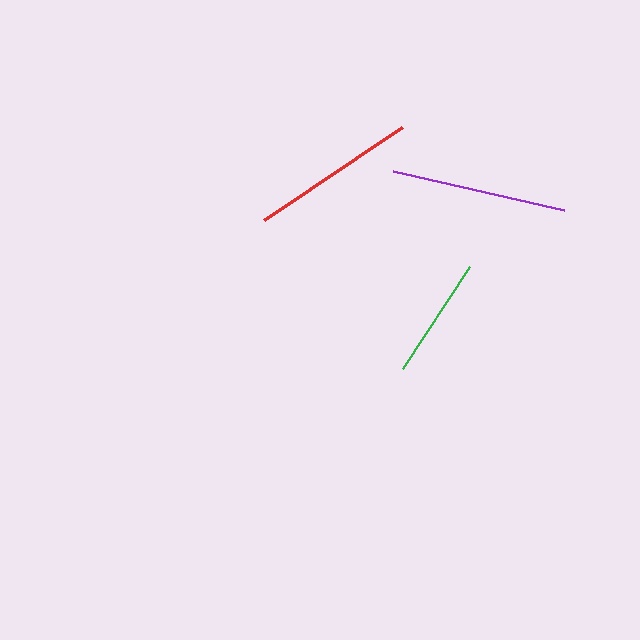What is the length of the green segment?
The green segment is approximately 122 pixels long.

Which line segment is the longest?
The purple line is the longest at approximately 176 pixels.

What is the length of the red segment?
The red segment is approximately 167 pixels long.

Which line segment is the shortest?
The green line is the shortest at approximately 122 pixels.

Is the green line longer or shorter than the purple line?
The purple line is longer than the green line.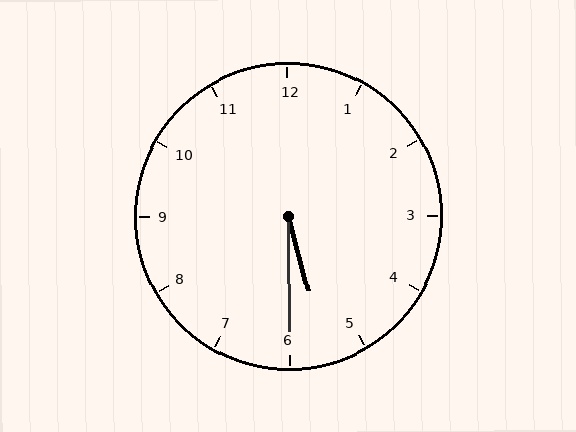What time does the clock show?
5:30.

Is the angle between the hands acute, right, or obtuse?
It is acute.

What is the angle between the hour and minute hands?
Approximately 15 degrees.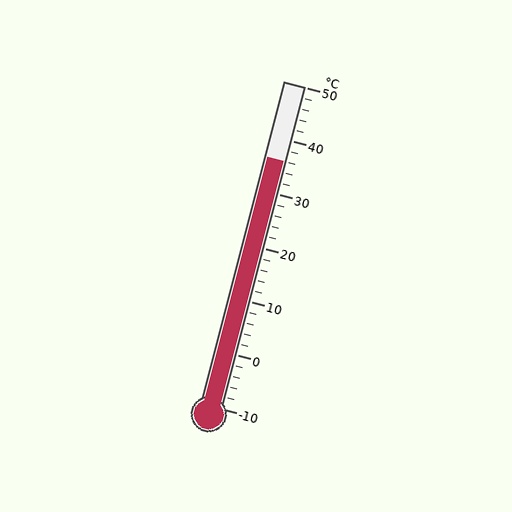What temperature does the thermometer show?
The thermometer shows approximately 36°C.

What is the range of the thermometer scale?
The thermometer scale ranges from -10°C to 50°C.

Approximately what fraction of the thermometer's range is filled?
The thermometer is filled to approximately 75% of its range.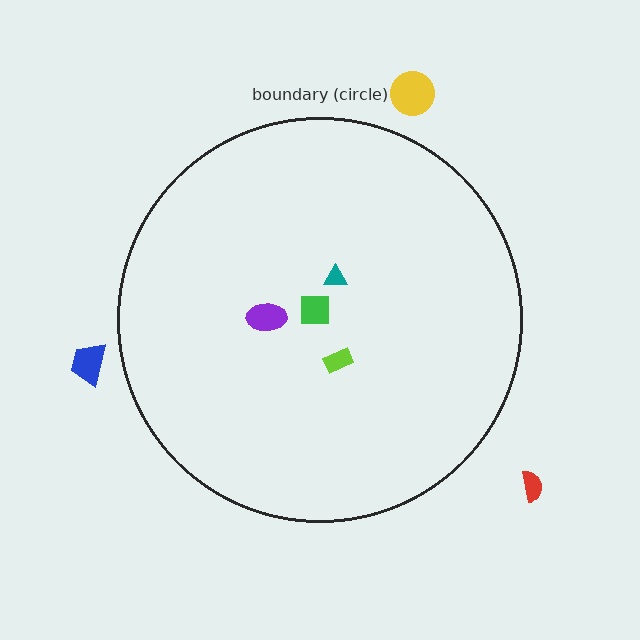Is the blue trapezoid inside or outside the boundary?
Outside.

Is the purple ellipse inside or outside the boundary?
Inside.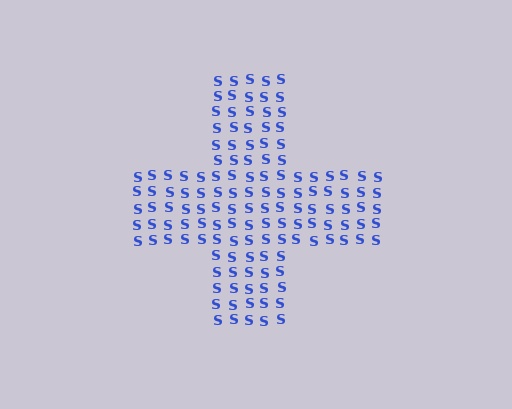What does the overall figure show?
The overall figure shows a cross.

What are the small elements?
The small elements are letter S's.